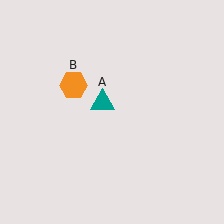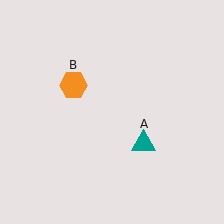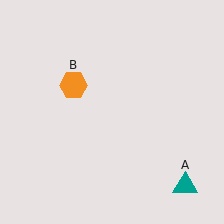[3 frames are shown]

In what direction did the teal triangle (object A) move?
The teal triangle (object A) moved down and to the right.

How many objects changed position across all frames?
1 object changed position: teal triangle (object A).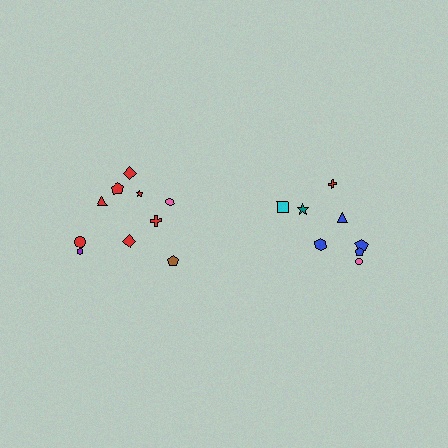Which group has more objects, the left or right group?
The left group.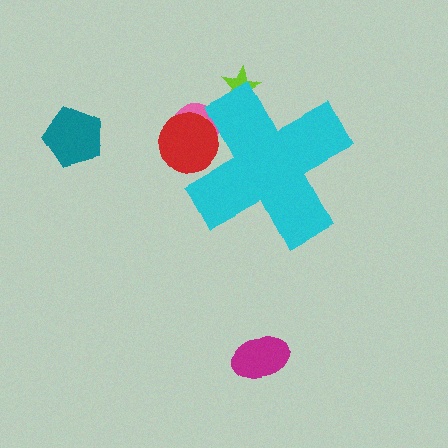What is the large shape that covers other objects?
A cyan cross.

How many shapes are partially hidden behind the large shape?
4 shapes are partially hidden.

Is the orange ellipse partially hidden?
Yes, the orange ellipse is partially hidden behind the cyan cross.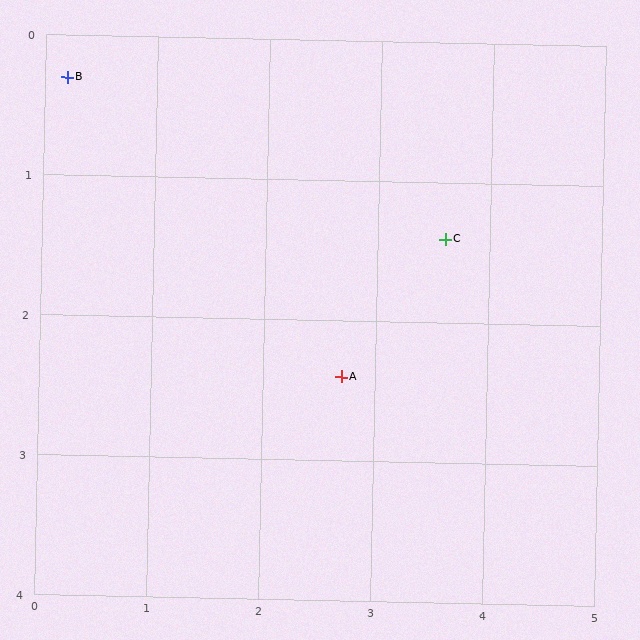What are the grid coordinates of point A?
Point A is at approximately (2.7, 2.4).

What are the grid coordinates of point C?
Point C is at approximately (3.6, 1.4).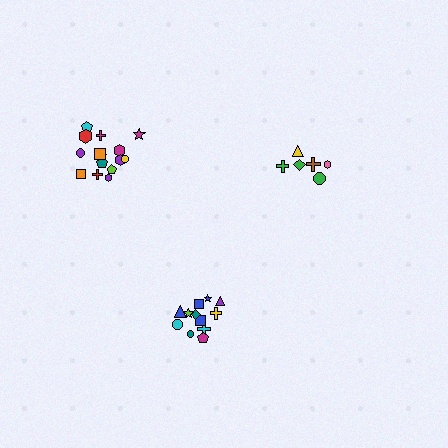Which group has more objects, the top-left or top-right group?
The top-left group.